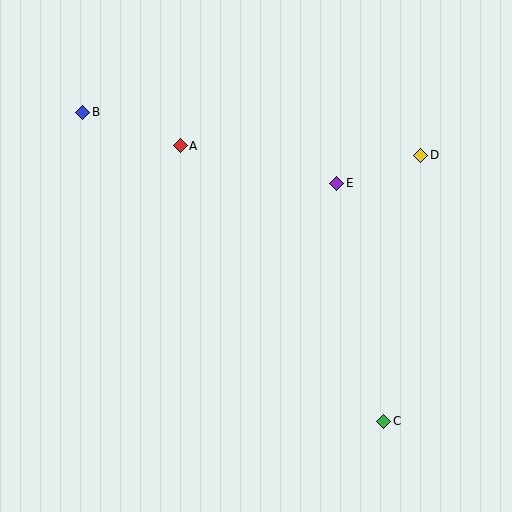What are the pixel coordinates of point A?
Point A is at (180, 146).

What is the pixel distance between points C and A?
The distance between C and A is 343 pixels.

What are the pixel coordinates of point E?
Point E is at (337, 183).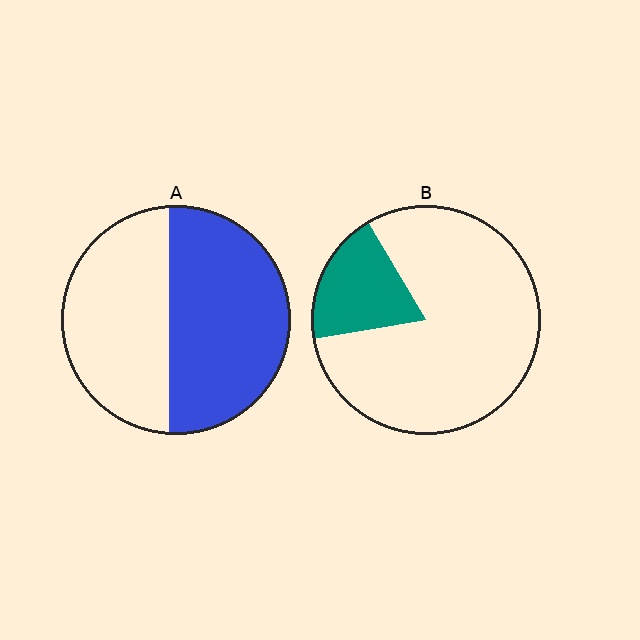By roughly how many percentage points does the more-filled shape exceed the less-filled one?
By roughly 35 percentage points (A over B).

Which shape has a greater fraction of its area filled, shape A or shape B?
Shape A.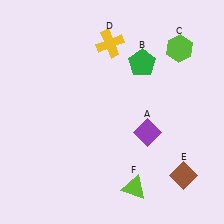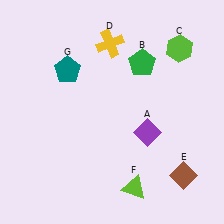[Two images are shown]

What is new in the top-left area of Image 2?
A teal pentagon (G) was added in the top-left area of Image 2.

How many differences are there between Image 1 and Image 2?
There is 1 difference between the two images.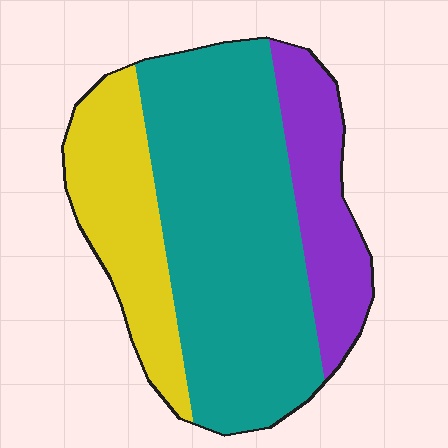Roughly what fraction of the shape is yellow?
Yellow covers about 25% of the shape.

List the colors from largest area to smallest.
From largest to smallest: teal, yellow, purple.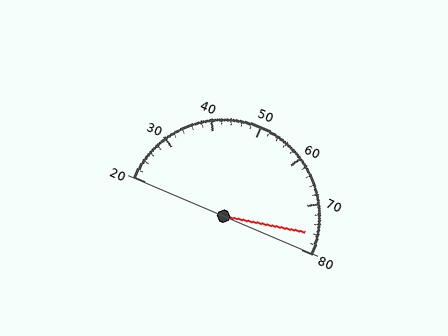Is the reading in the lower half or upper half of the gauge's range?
The reading is in the upper half of the range (20 to 80).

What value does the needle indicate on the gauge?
The needle indicates approximately 76.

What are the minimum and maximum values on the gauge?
The gauge ranges from 20 to 80.